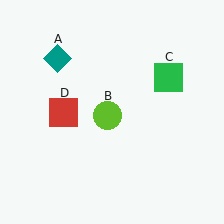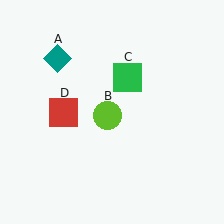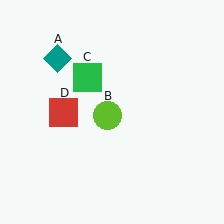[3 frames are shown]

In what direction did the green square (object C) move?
The green square (object C) moved left.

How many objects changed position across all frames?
1 object changed position: green square (object C).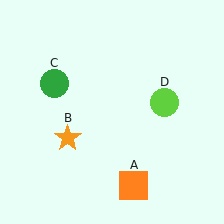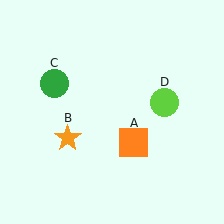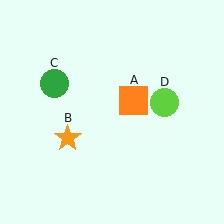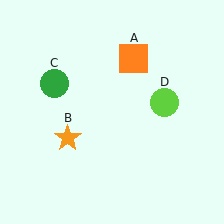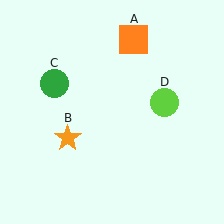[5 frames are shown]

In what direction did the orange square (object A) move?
The orange square (object A) moved up.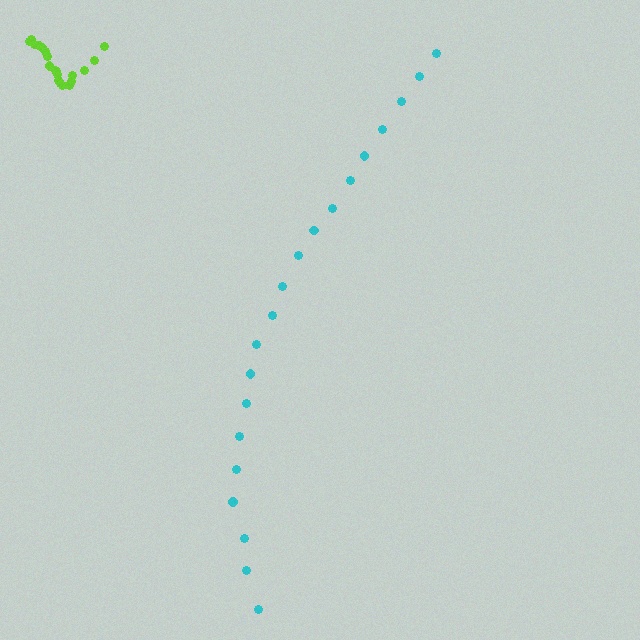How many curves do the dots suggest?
There are 2 distinct paths.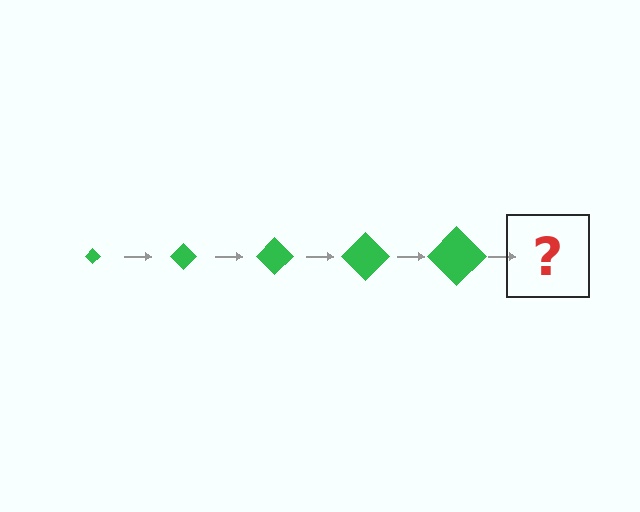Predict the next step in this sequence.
The next step is a green diamond, larger than the previous one.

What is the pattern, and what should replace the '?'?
The pattern is that the diamond gets progressively larger each step. The '?' should be a green diamond, larger than the previous one.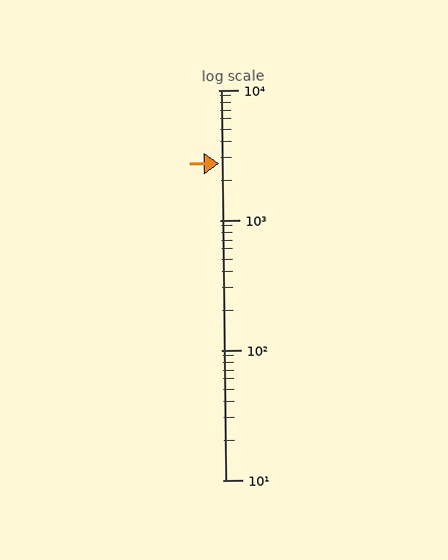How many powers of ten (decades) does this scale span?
The scale spans 3 decades, from 10 to 10000.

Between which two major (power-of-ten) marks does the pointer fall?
The pointer is between 1000 and 10000.